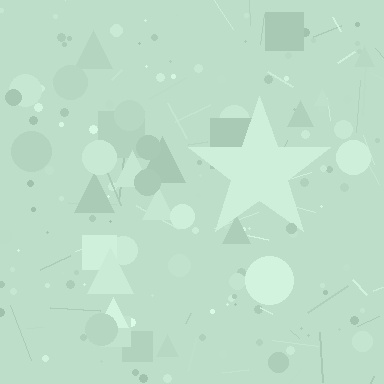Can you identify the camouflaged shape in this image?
The camouflaged shape is a star.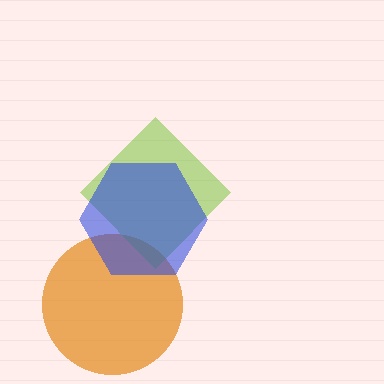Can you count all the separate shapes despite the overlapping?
Yes, there are 3 separate shapes.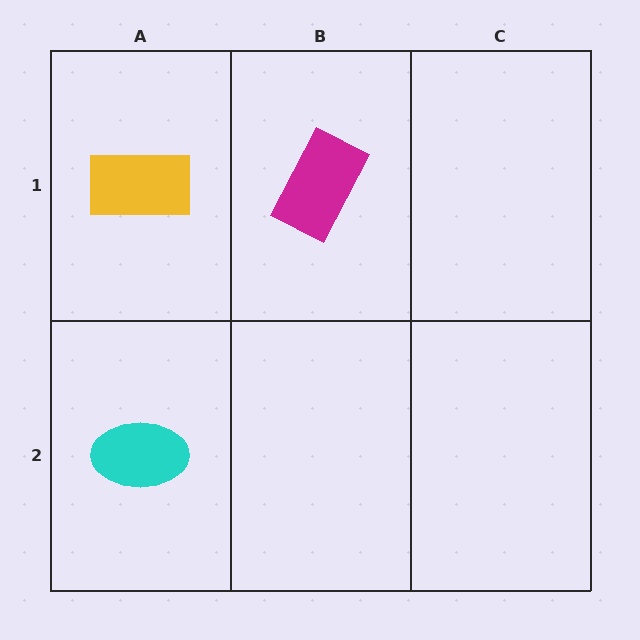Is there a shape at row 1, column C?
No, that cell is empty.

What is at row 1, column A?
A yellow rectangle.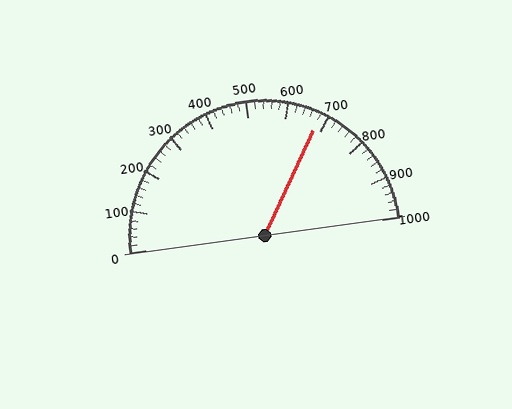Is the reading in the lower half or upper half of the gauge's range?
The reading is in the upper half of the range (0 to 1000).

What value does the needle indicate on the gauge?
The needle indicates approximately 680.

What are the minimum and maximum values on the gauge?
The gauge ranges from 0 to 1000.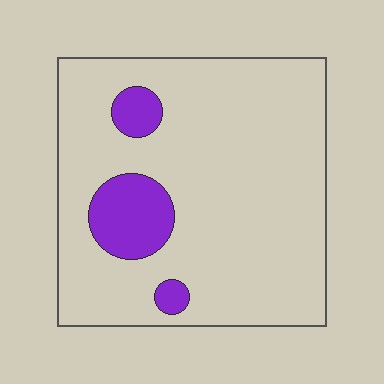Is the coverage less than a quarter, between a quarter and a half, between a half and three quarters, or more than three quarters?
Less than a quarter.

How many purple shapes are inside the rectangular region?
3.